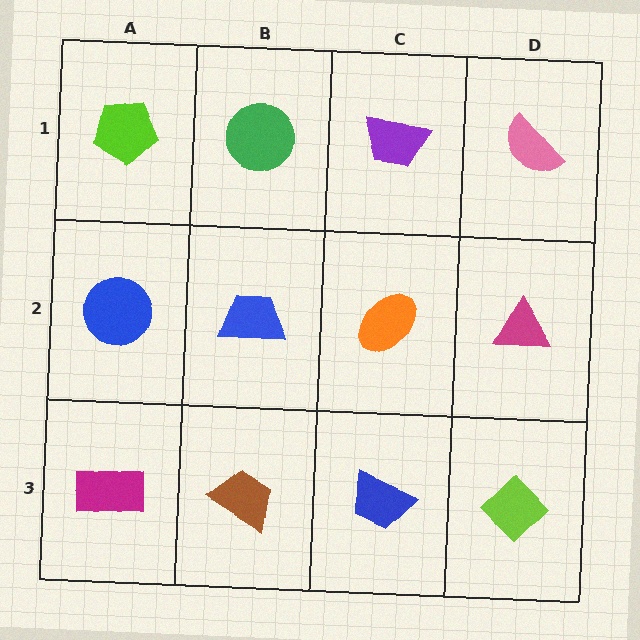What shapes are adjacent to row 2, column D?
A pink semicircle (row 1, column D), a lime diamond (row 3, column D), an orange ellipse (row 2, column C).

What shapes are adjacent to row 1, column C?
An orange ellipse (row 2, column C), a green circle (row 1, column B), a pink semicircle (row 1, column D).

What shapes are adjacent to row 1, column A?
A blue circle (row 2, column A), a green circle (row 1, column B).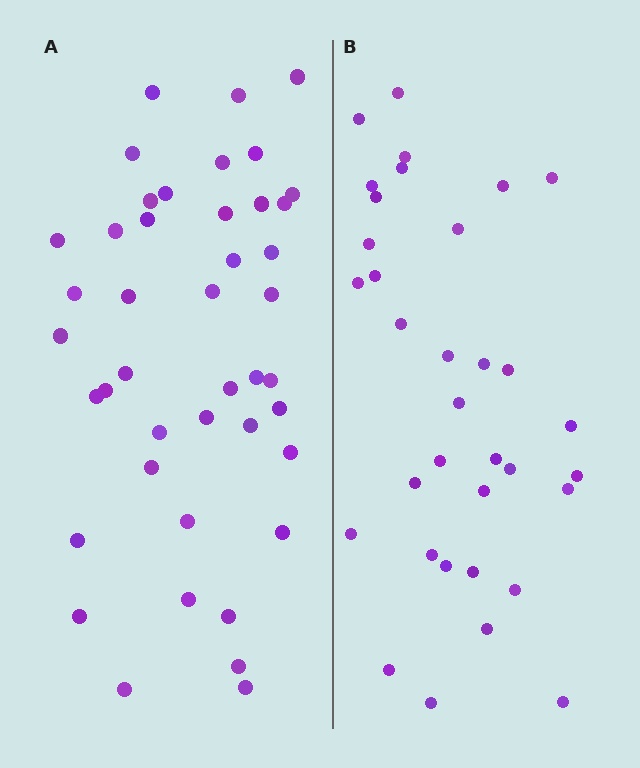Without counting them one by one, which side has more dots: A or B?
Region A (the left region) has more dots.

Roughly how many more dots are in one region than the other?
Region A has roughly 8 or so more dots than region B.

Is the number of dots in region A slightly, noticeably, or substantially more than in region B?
Region A has noticeably more, but not dramatically so. The ratio is roughly 1.3 to 1.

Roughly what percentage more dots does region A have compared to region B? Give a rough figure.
About 25% more.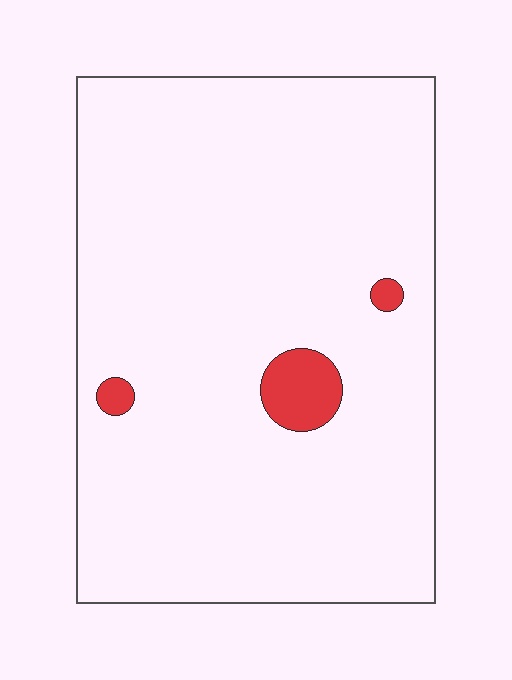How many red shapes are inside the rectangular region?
3.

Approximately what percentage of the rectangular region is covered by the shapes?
Approximately 5%.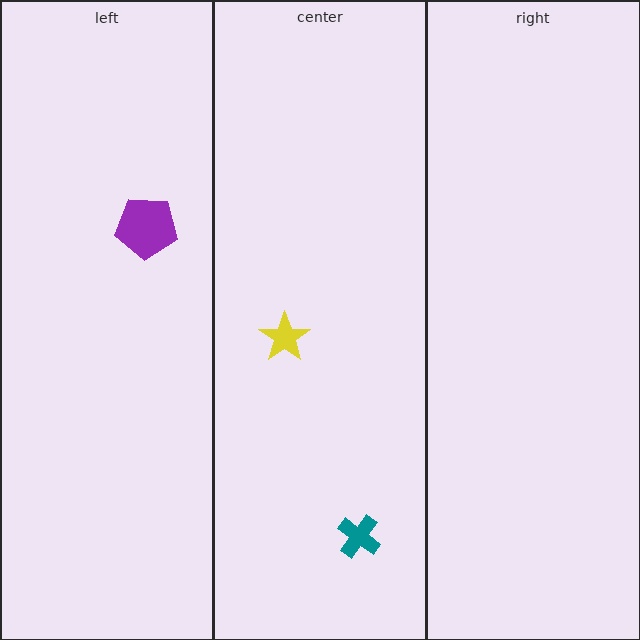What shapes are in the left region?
The purple pentagon.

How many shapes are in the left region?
1.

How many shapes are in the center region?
2.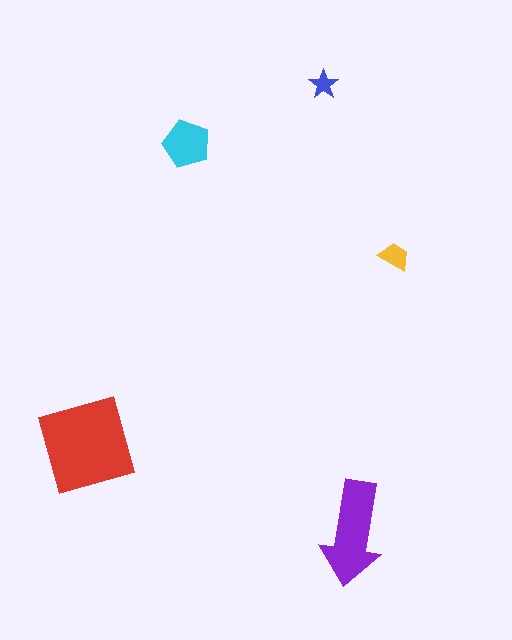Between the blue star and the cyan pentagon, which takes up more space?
The cyan pentagon.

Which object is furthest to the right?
The yellow trapezoid is rightmost.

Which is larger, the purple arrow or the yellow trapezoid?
The purple arrow.